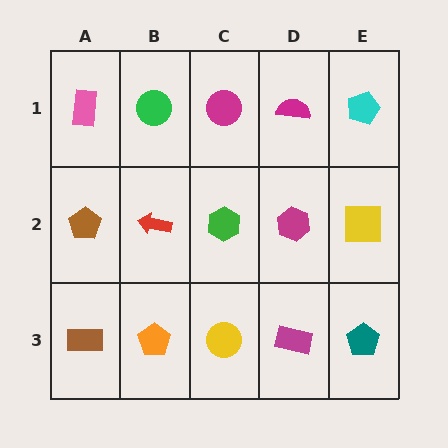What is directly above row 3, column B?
A red arrow.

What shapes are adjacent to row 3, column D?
A magenta hexagon (row 2, column D), a yellow circle (row 3, column C), a teal pentagon (row 3, column E).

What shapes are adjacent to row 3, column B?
A red arrow (row 2, column B), a brown rectangle (row 3, column A), a yellow circle (row 3, column C).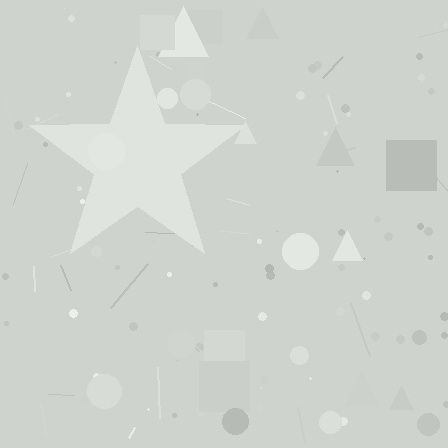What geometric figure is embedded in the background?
A star is embedded in the background.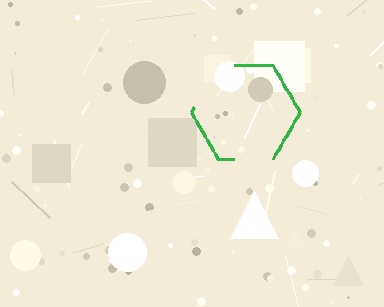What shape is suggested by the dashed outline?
The dashed outline suggests a hexagon.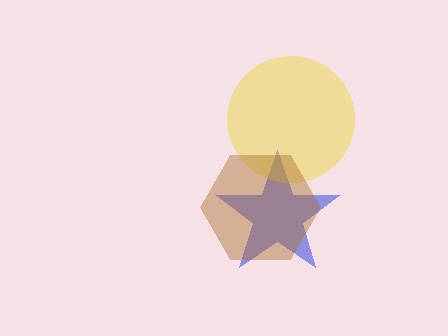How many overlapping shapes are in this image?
There are 3 overlapping shapes in the image.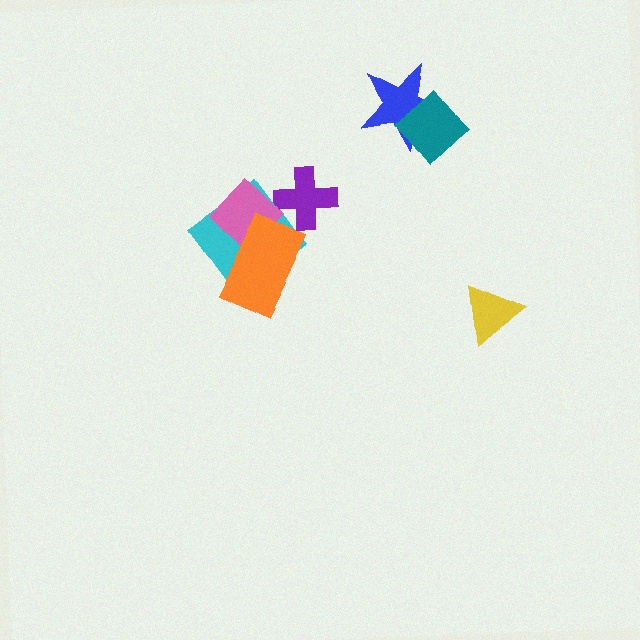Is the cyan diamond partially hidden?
Yes, it is partially covered by another shape.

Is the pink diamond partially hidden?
Yes, it is partially covered by another shape.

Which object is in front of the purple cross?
The pink diamond is in front of the purple cross.